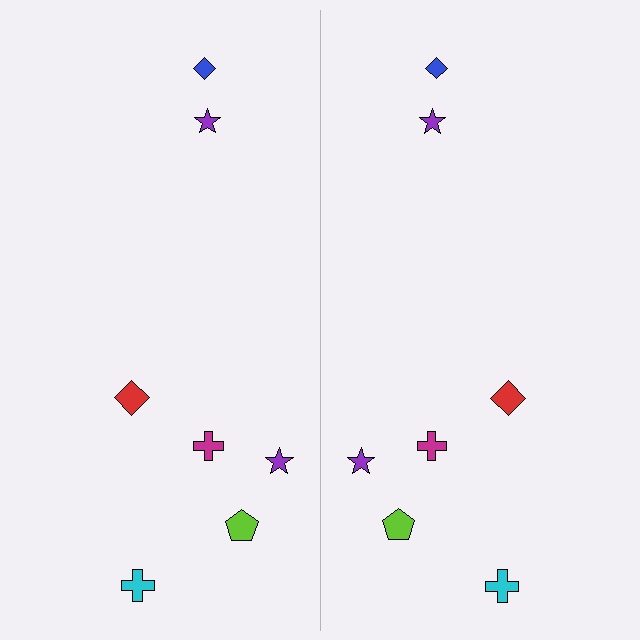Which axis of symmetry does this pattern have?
The pattern has a vertical axis of symmetry running through the center of the image.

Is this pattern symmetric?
Yes, this pattern has bilateral (reflection) symmetry.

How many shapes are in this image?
There are 14 shapes in this image.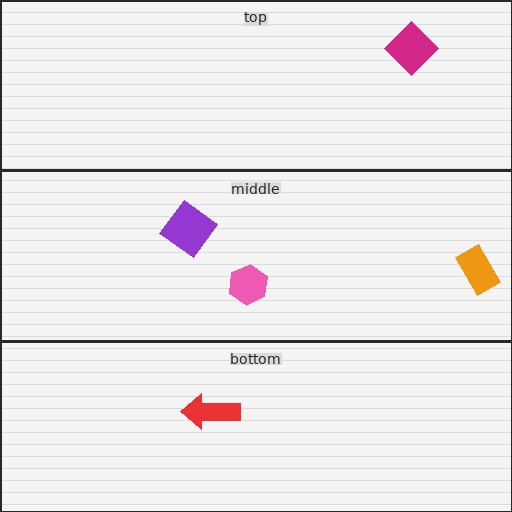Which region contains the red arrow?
The bottom region.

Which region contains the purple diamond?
The middle region.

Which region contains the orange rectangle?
The middle region.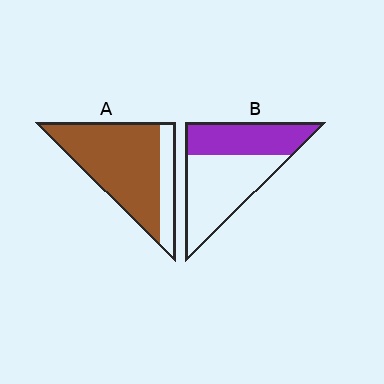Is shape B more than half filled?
No.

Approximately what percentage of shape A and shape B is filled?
A is approximately 80% and B is approximately 40%.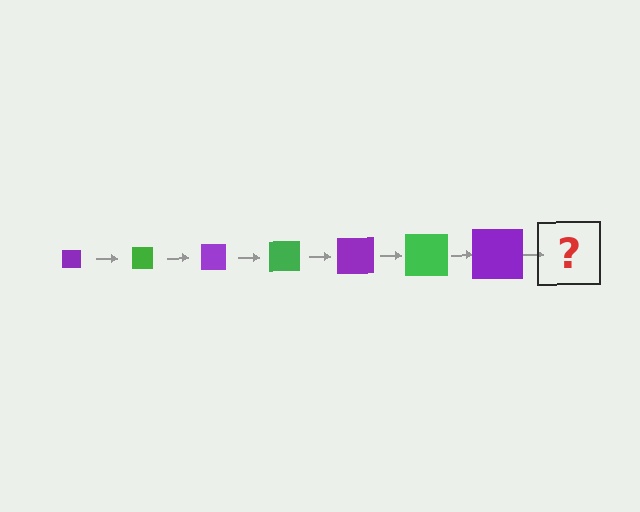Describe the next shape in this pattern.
It should be a green square, larger than the previous one.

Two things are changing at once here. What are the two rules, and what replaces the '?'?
The two rules are that the square grows larger each step and the color cycles through purple and green. The '?' should be a green square, larger than the previous one.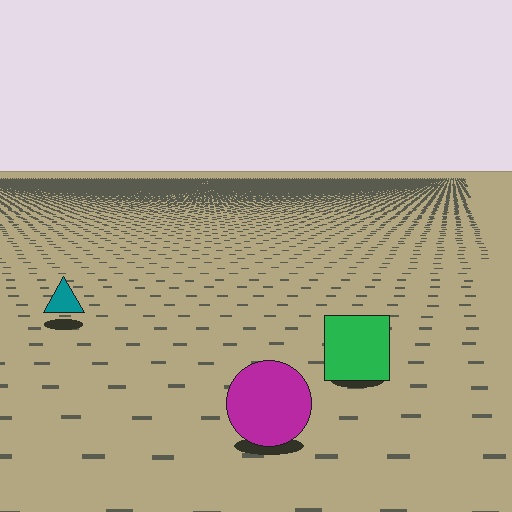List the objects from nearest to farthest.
From nearest to farthest: the magenta circle, the green square, the teal triangle.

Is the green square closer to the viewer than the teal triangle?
Yes. The green square is closer — you can tell from the texture gradient: the ground texture is coarser near it.